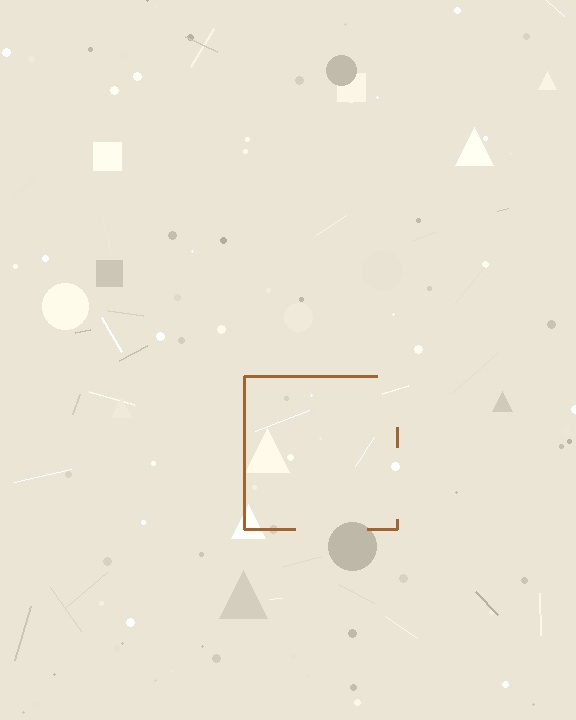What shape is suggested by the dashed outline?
The dashed outline suggests a square.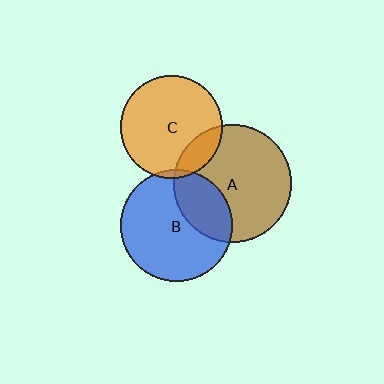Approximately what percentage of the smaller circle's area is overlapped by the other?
Approximately 30%.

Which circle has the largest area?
Circle A (brown).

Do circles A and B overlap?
Yes.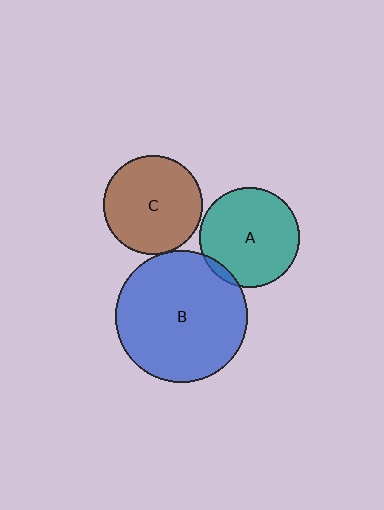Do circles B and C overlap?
Yes.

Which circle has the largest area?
Circle B (blue).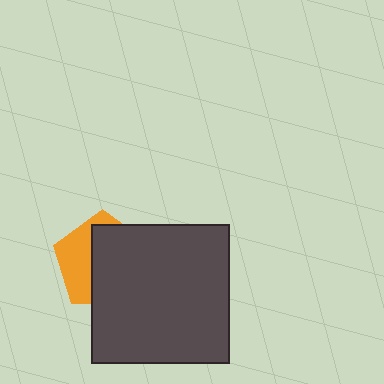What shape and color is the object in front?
The object in front is a dark gray square.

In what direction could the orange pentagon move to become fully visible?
The orange pentagon could move left. That would shift it out from behind the dark gray square entirely.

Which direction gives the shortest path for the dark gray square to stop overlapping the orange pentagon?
Moving right gives the shortest separation.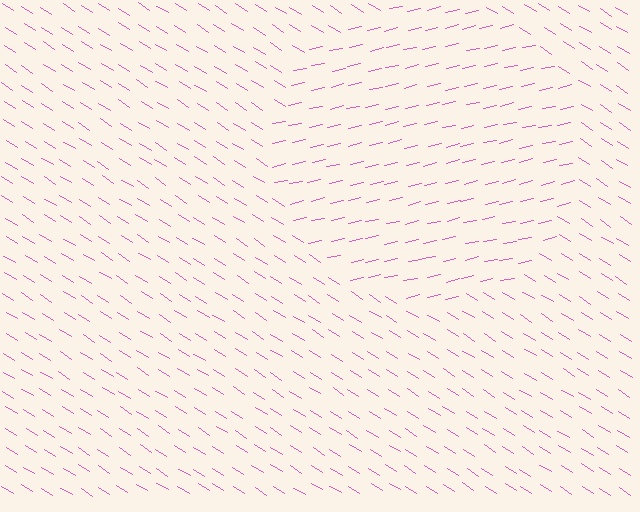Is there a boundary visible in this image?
Yes, there is a texture boundary formed by a change in line orientation.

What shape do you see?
I see a circle.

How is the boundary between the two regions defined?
The boundary is defined purely by a change in line orientation (approximately 45 degrees difference). All lines are the same color and thickness.